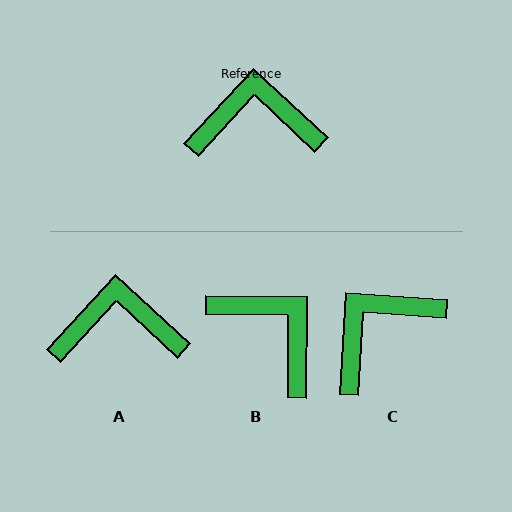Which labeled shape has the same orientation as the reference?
A.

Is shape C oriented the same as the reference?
No, it is off by about 39 degrees.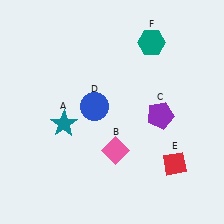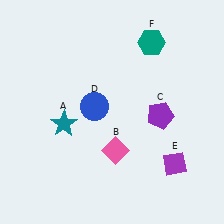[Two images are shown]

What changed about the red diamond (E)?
In Image 1, E is red. In Image 2, it changed to purple.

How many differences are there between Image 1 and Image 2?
There is 1 difference between the two images.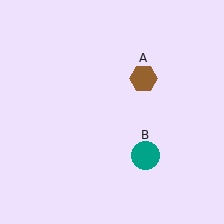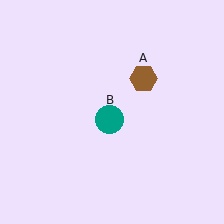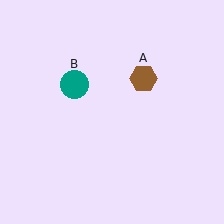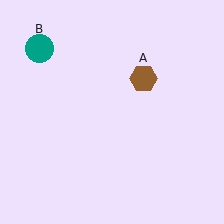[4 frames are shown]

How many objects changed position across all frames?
1 object changed position: teal circle (object B).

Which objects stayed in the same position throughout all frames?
Brown hexagon (object A) remained stationary.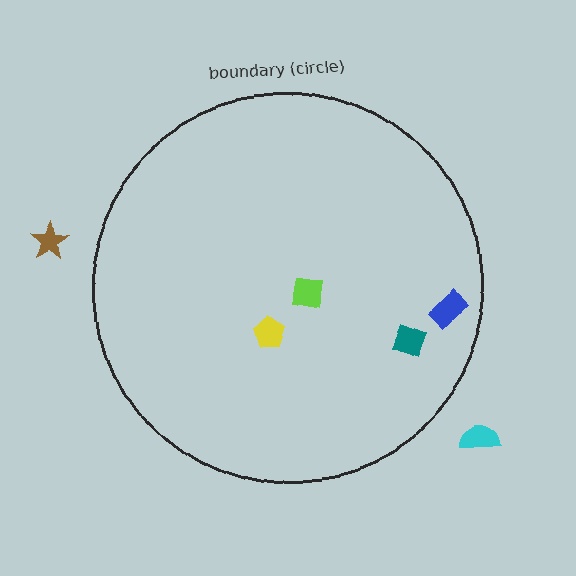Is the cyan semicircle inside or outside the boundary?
Outside.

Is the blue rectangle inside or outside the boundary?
Inside.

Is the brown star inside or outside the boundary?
Outside.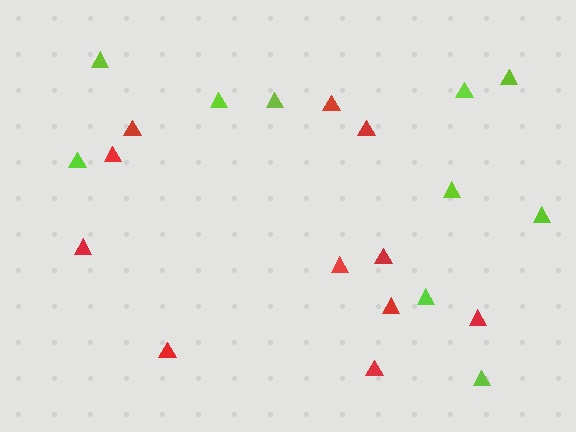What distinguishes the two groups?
There are 2 groups: one group of red triangles (11) and one group of lime triangles (10).